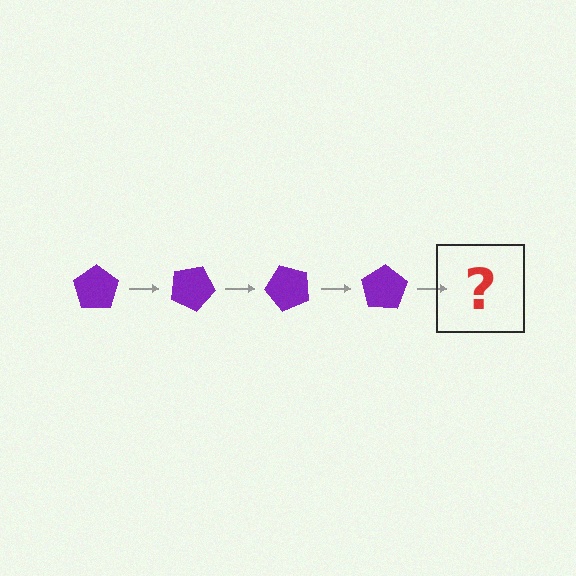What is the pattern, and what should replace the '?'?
The pattern is that the pentagon rotates 25 degrees each step. The '?' should be a purple pentagon rotated 100 degrees.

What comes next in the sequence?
The next element should be a purple pentagon rotated 100 degrees.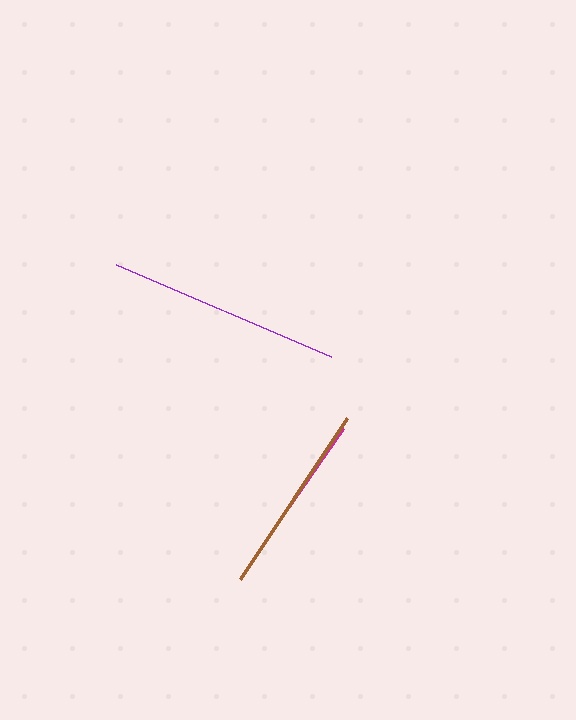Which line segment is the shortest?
The magenta line is the shortest at approximately 163 pixels.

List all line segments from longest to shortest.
From longest to shortest: purple, brown, magenta.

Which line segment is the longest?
The purple line is the longest at approximately 234 pixels.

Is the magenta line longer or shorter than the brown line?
The brown line is longer than the magenta line.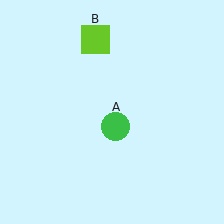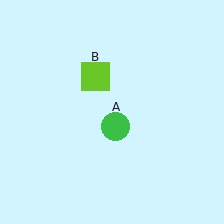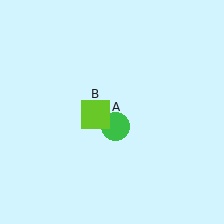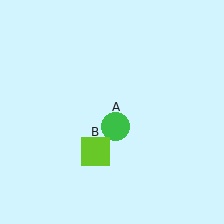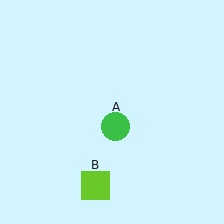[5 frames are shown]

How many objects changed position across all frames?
1 object changed position: lime square (object B).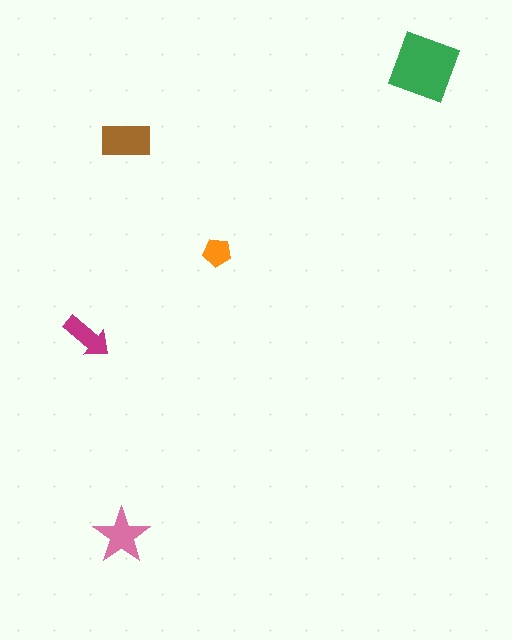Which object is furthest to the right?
The green square is rightmost.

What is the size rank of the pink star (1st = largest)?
3rd.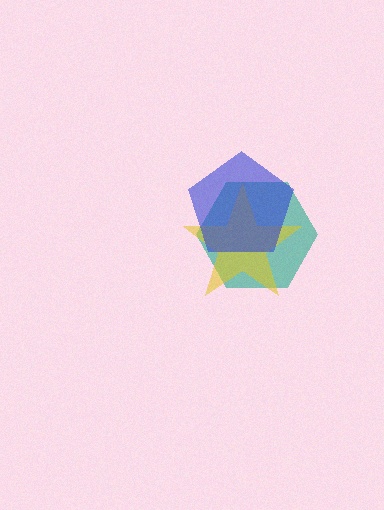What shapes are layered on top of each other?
The layered shapes are: a teal hexagon, a yellow star, a blue pentagon.